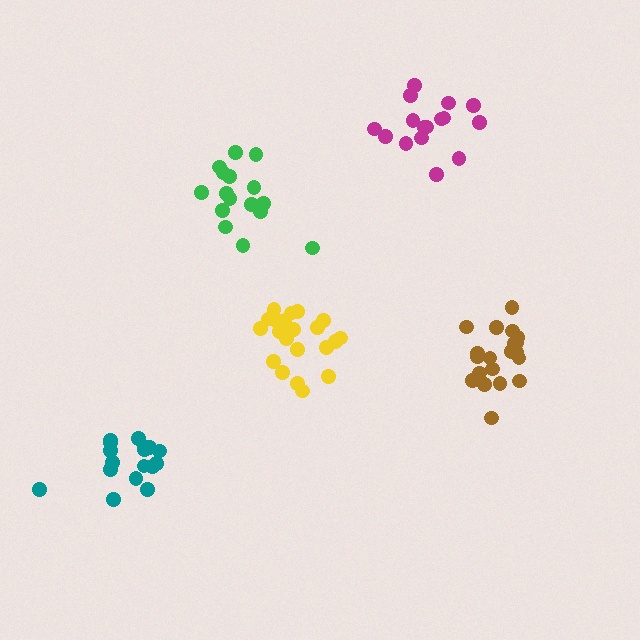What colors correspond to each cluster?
The clusters are colored: yellow, teal, magenta, green, brown.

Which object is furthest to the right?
The brown cluster is rightmost.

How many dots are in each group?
Group 1: 21 dots, Group 2: 17 dots, Group 3: 16 dots, Group 4: 16 dots, Group 5: 20 dots (90 total).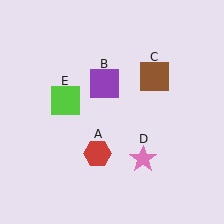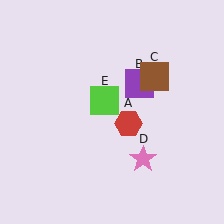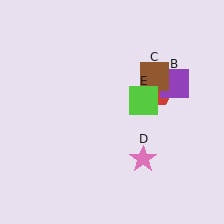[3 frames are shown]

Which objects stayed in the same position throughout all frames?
Brown square (object C) and pink star (object D) remained stationary.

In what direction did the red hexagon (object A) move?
The red hexagon (object A) moved up and to the right.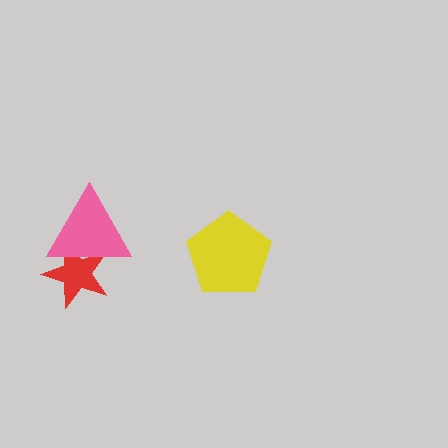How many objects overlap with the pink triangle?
1 object overlaps with the pink triangle.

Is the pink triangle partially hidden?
No, no other shape covers it.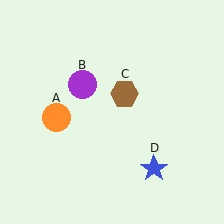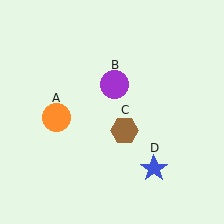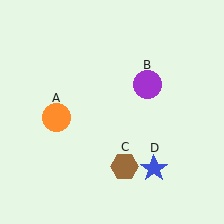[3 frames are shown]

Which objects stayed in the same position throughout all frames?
Orange circle (object A) and blue star (object D) remained stationary.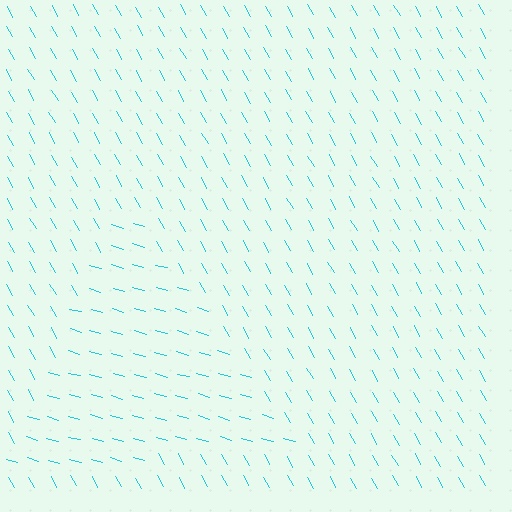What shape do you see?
I see a triangle.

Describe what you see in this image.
The image is filled with small cyan line segments. A triangle region in the image has lines oriented differently from the surrounding lines, creating a visible texture boundary.